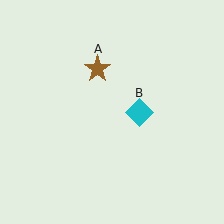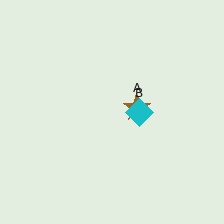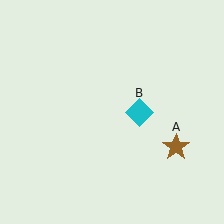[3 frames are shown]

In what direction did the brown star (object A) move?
The brown star (object A) moved down and to the right.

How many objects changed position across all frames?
1 object changed position: brown star (object A).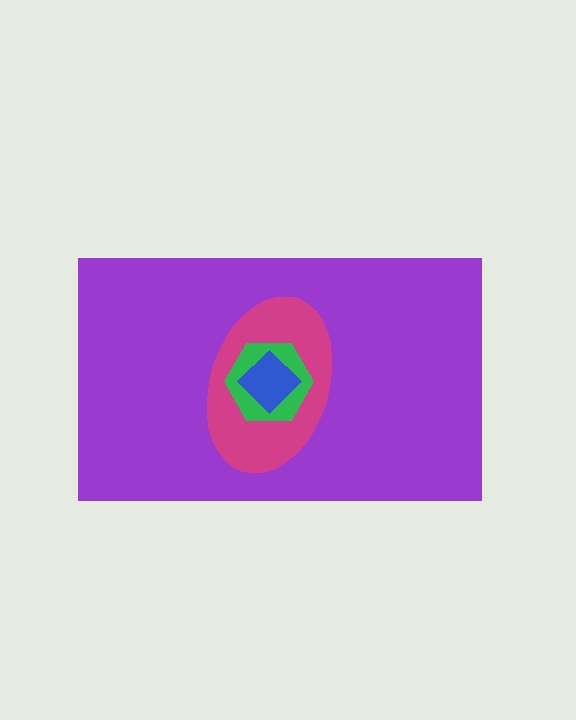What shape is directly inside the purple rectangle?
The magenta ellipse.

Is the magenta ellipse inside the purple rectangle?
Yes.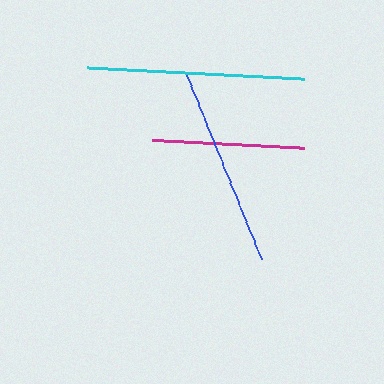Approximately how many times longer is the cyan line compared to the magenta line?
The cyan line is approximately 1.4 times the length of the magenta line.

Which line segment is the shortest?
The magenta line is the shortest at approximately 154 pixels.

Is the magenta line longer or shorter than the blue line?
The blue line is longer than the magenta line.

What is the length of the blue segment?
The blue segment is approximately 201 pixels long.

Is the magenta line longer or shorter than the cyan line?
The cyan line is longer than the magenta line.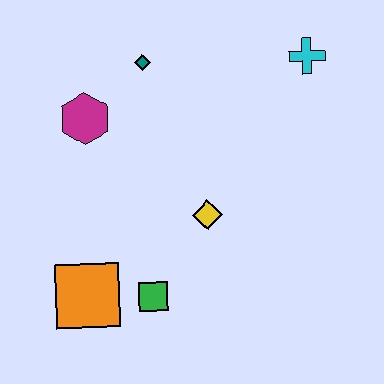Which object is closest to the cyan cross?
The teal diamond is closest to the cyan cross.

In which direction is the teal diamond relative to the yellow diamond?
The teal diamond is above the yellow diamond.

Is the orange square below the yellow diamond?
Yes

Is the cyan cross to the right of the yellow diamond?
Yes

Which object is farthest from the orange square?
The cyan cross is farthest from the orange square.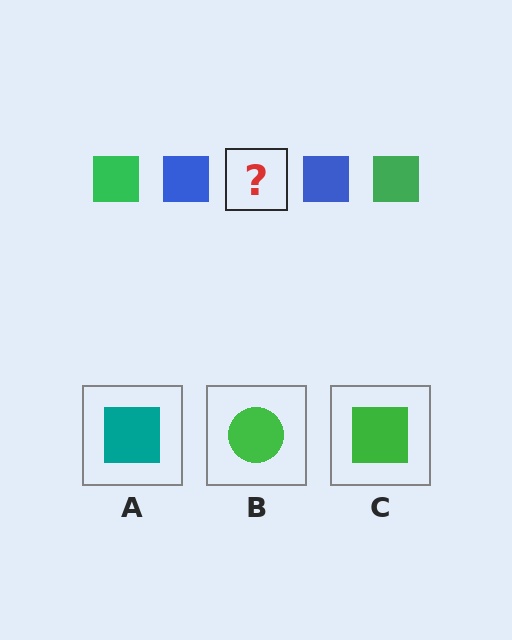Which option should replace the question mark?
Option C.